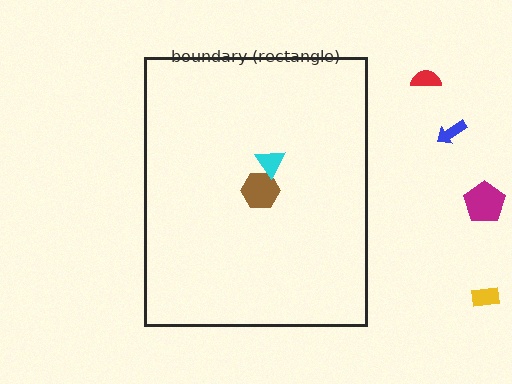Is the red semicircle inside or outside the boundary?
Outside.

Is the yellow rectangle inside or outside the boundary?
Outside.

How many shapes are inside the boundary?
2 inside, 4 outside.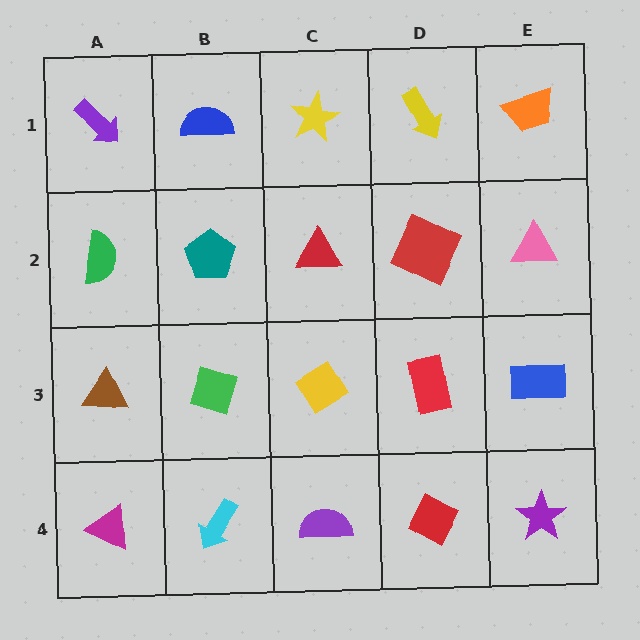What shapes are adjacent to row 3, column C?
A red triangle (row 2, column C), a purple semicircle (row 4, column C), a green diamond (row 3, column B), a red rectangle (row 3, column D).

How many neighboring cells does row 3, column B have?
4.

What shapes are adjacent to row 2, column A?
A purple arrow (row 1, column A), a brown triangle (row 3, column A), a teal pentagon (row 2, column B).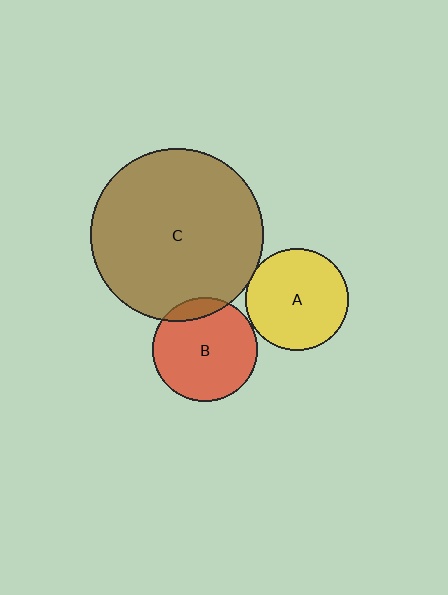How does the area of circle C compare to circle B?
Approximately 2.7 times.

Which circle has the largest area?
Circle C (brown).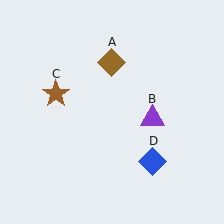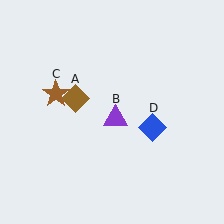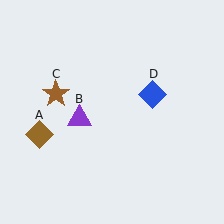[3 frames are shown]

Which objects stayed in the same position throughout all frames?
Brown star (object C) remained stationary.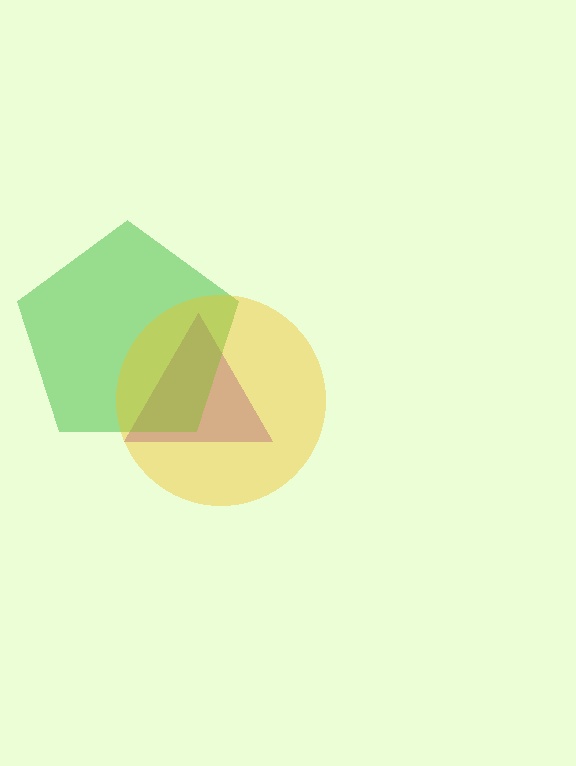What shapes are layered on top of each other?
The layered shapes are: a purple triangle, a green pentagon, a yellow circle.